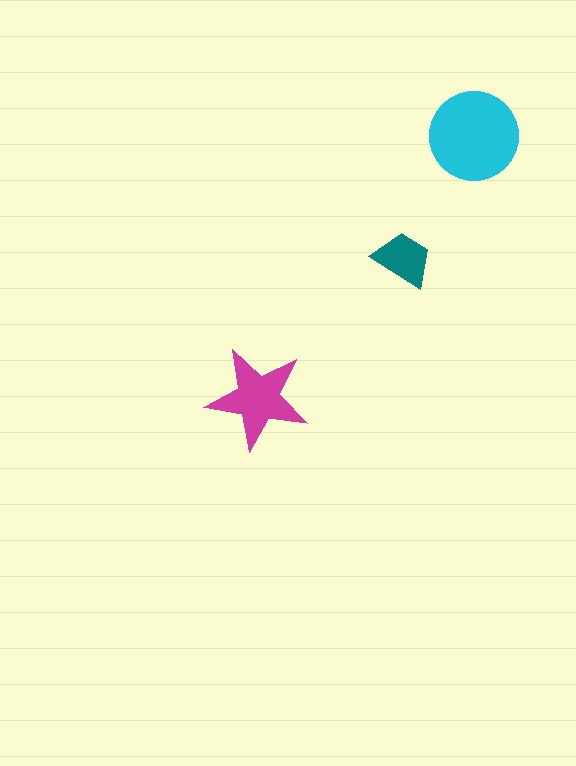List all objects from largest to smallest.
The cyan circle, the magenta star, the teal trapezoid.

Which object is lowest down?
The magenta star is bottommost.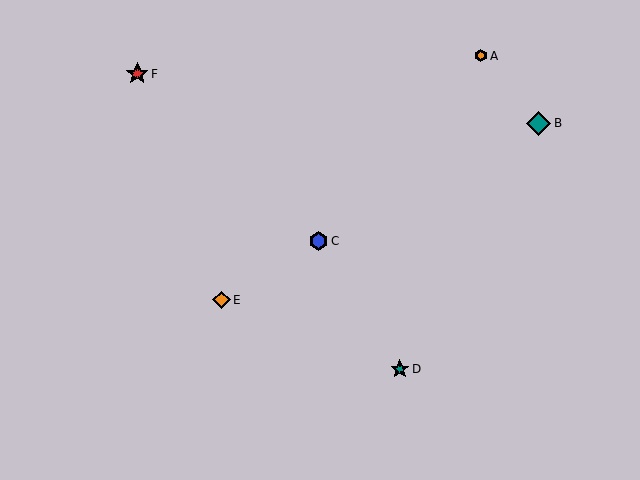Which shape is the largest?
The teal diamond (labeled B) is the largest.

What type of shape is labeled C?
Shape C is a blue hexagon.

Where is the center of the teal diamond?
The center of the teal diamond is at (539, 123).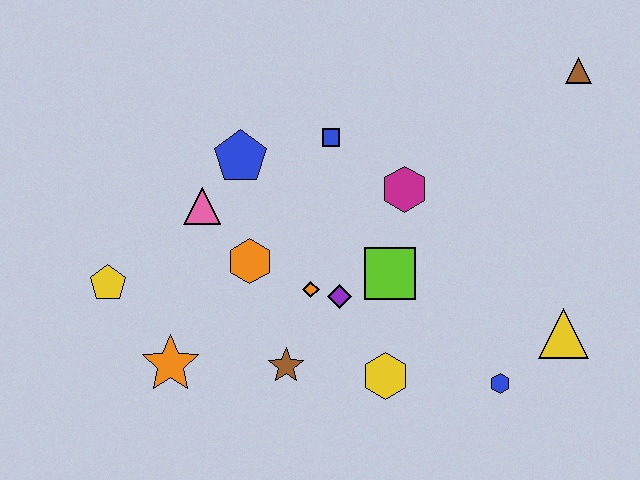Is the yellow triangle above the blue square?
No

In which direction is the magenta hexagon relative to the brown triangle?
The magenta hexagon is to the left of the brown triangle.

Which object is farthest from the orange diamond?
The brown triangle is farthest from the orange diamond.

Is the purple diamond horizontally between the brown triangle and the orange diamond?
Yes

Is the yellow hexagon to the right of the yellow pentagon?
Yes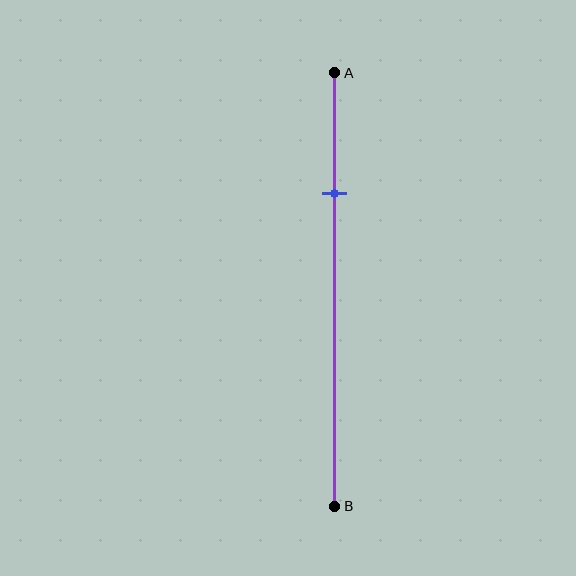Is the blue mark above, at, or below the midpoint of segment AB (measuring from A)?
The blue mark is above the midpoint of segment AB.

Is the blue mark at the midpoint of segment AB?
No, the mark is at about 30% from A, not at the 50% midpoint.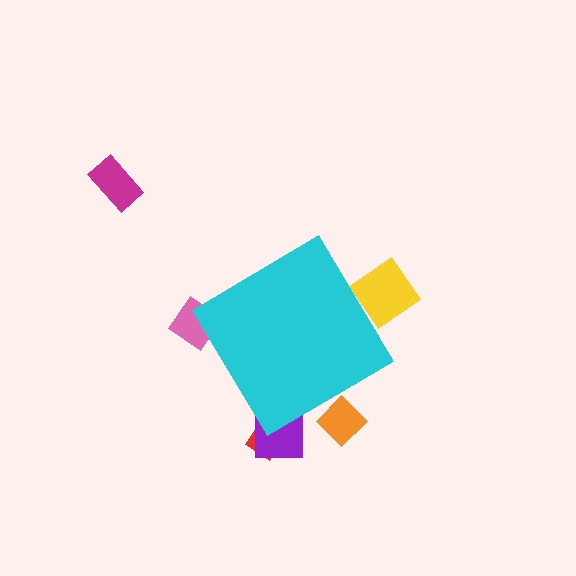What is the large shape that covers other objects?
A cyan diamond.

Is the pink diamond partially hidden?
Yes, the pink diamond is partially hidden behind the cyan diamond.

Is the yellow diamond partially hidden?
Yes, the yellow diamond is partially hidden behind the cyan diamond.